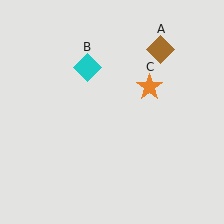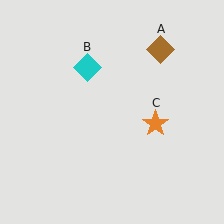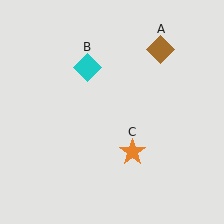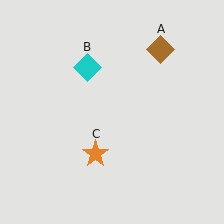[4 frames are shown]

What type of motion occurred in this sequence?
The orange star (object C) rotated clockwise around the center of the scene.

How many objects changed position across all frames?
1 object changed position: orange star (object C).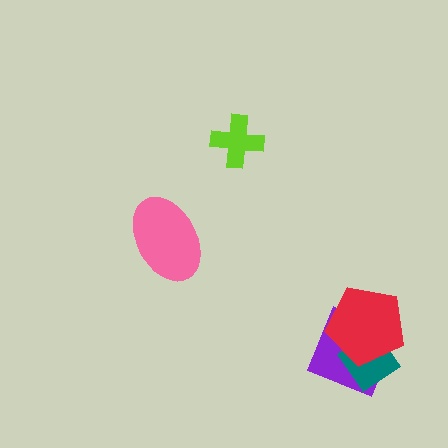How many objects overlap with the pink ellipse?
0 objects overlap with the pink ellipse.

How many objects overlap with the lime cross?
0 objects overlap with the lime cross.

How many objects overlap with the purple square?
2 objects overlap with the purple square.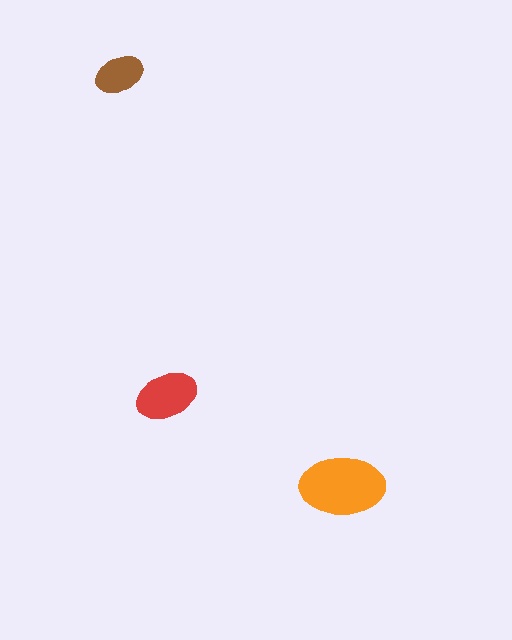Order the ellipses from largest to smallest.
the orange one, the red one, the brown one.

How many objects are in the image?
There are 3 objects in the image.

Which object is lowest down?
The orange ellipse is bottommost.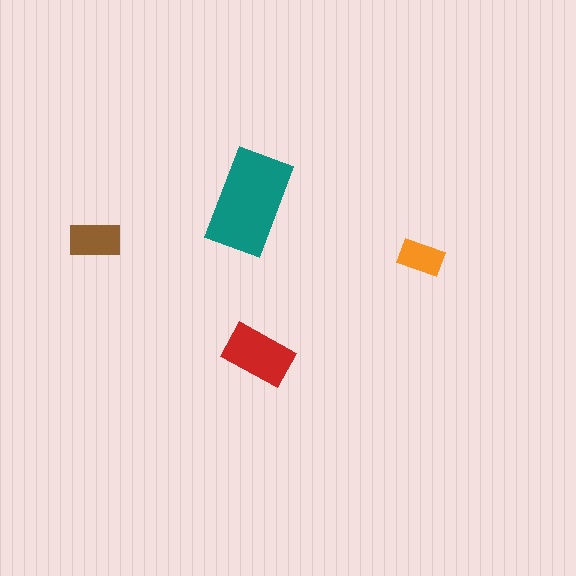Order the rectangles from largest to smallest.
the teal one, the red one, the brown one, the orange one.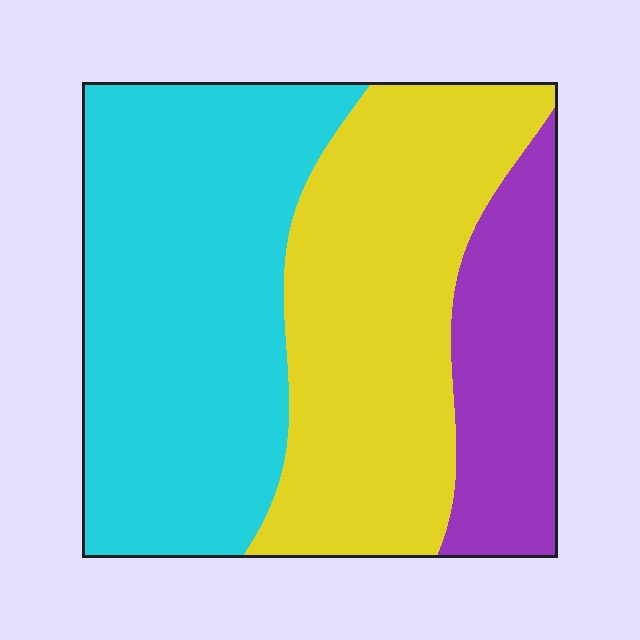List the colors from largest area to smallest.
From largest to smallest: cyan, yellow, purple.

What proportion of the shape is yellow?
Yellow takes up about three eighths (3/8) of the shape.